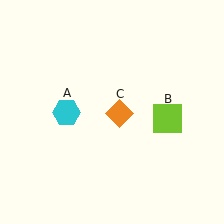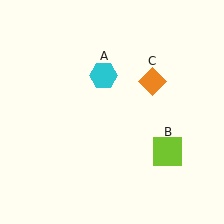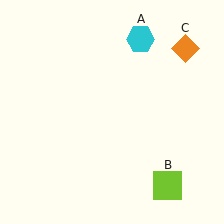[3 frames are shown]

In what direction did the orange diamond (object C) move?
The orange diamond (object C) moved up and to the right.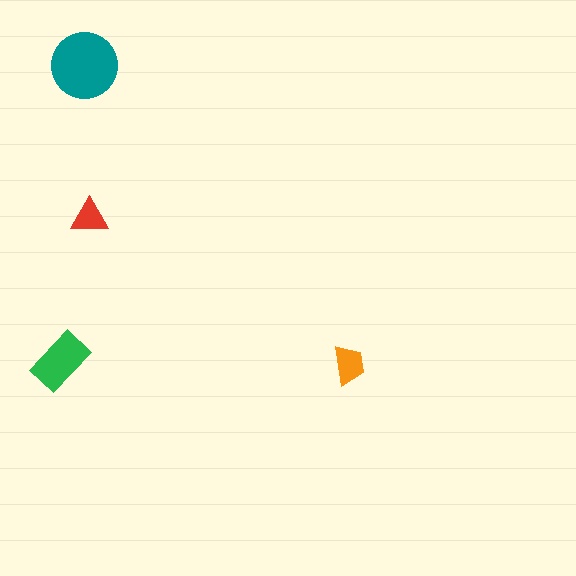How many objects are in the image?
There are 4 objects in the image.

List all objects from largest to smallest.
The teal circle, the green rectangle, the orange trapezoid, the red triangle.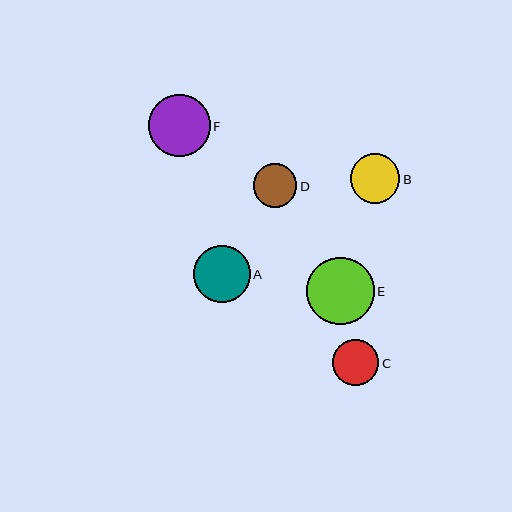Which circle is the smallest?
Circle D is the smallest with a size of approximately 44 pixels.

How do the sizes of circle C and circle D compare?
Circle C and circle D are approximately the same size.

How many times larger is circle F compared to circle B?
Circle F is approximately 1.3 times the size of circle B.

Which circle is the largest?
Circle E is the largest with a size of approximately 67 pixels.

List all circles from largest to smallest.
From largest to smallest: E, F, A, B, C, D.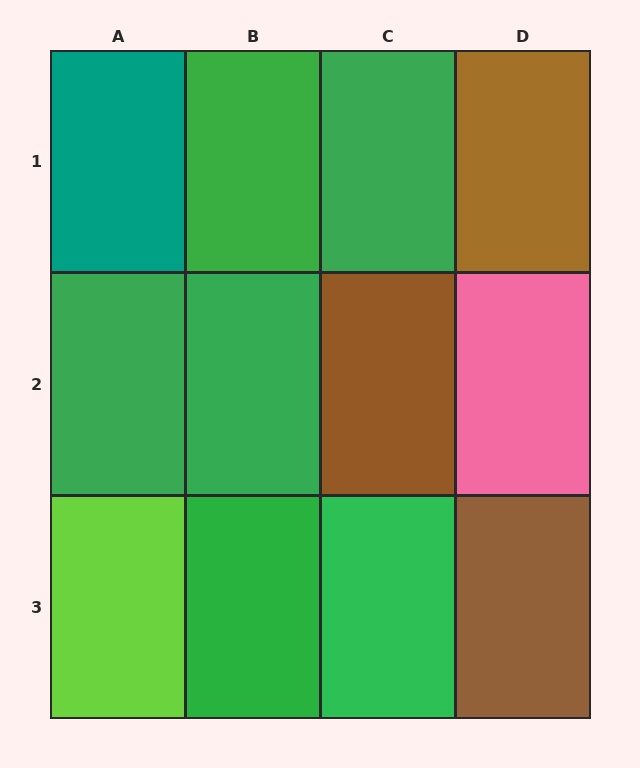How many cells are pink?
1 cell is pink.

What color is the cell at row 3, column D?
Brown.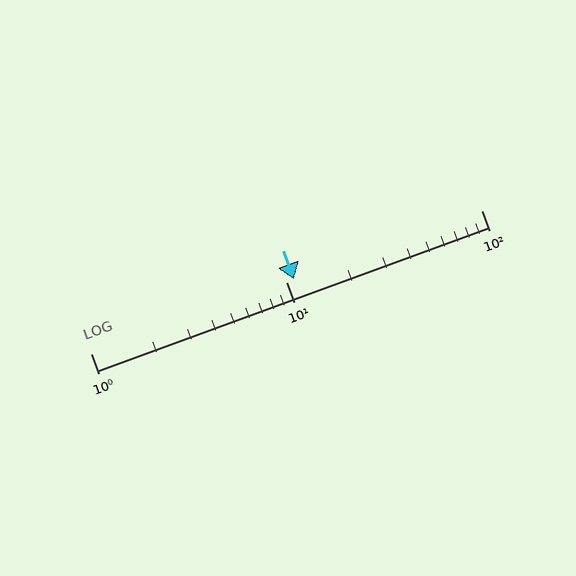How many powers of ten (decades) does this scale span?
The scale spans 2 decades, from 1 to 100.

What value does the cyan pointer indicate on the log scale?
The pointer indicates approximately 11.